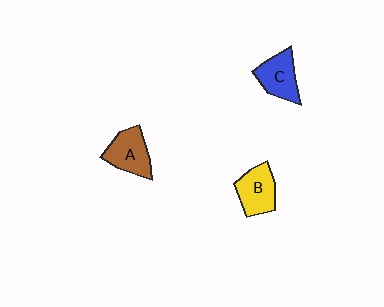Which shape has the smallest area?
Shape C (blue).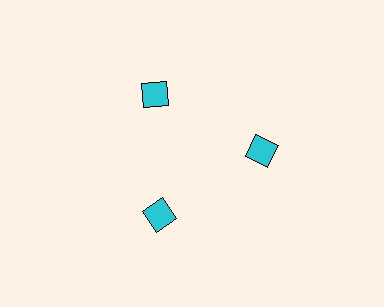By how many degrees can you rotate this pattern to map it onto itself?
The pattern maps onto itself every 120 degrees of rotation.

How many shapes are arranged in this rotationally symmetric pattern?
There are 3 shapes, arranged in 3 groups of 1.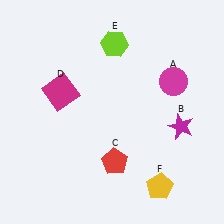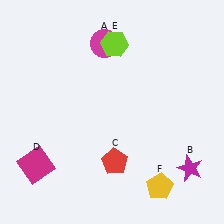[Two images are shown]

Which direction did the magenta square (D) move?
The magenta square (D) moved down.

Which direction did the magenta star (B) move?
The magenta star (B) moved down.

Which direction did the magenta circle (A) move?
The magenta circle (A) moved left.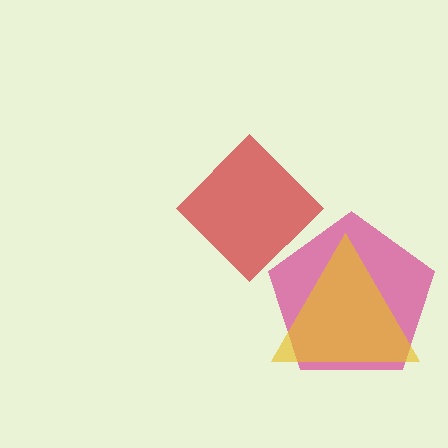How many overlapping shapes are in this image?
There are 3 overlapping shapes in the image.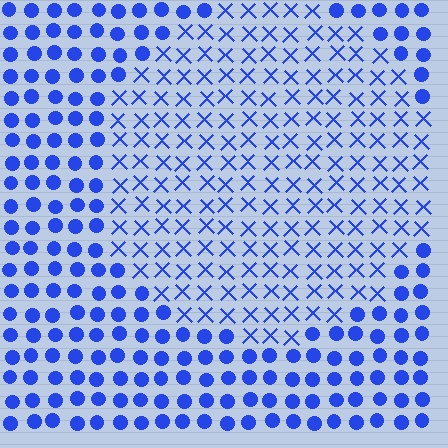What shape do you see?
I see a circle.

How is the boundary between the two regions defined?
The boundary is defined by a change in element shape: X marks inside vs. circles outside. All elements share the same color and spacing.